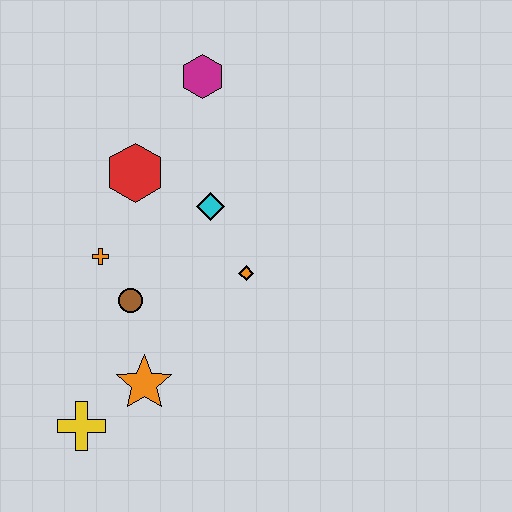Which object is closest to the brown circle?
The orange cross is closest to the brown circle.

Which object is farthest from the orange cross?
The magenta hexagon is farthest from the orange cross.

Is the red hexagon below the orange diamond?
No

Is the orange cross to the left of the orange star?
Yes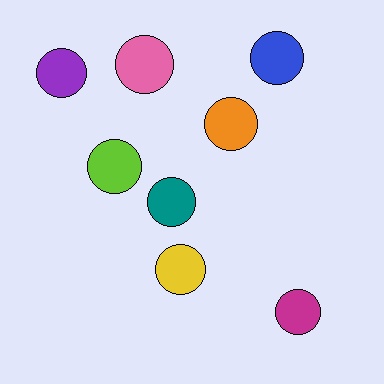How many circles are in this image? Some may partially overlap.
There are 8 circles.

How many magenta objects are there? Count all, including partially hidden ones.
There is 1 magenta object.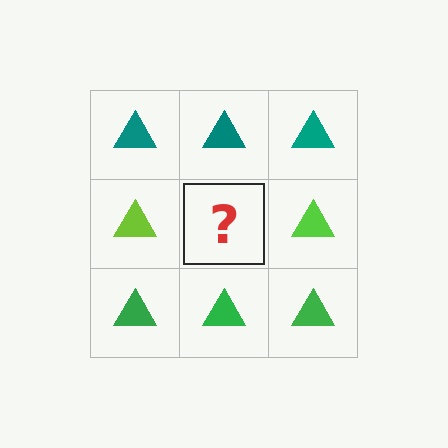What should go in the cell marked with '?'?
The missing cell should contain a lime triangle.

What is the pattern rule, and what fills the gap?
The rule is that each row has a consistent color. The gap should be filled with a lime triangle.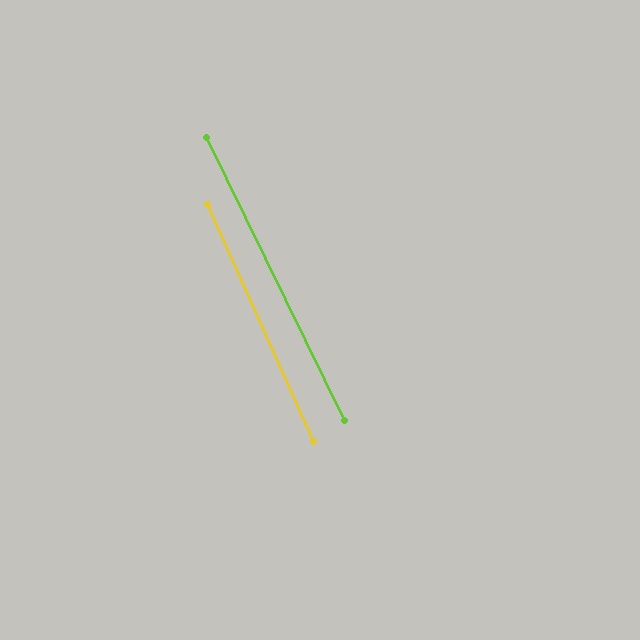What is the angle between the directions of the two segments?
Approximately 2 degrees.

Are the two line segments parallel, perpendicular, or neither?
Parallel — their directions differ by only 1.9°.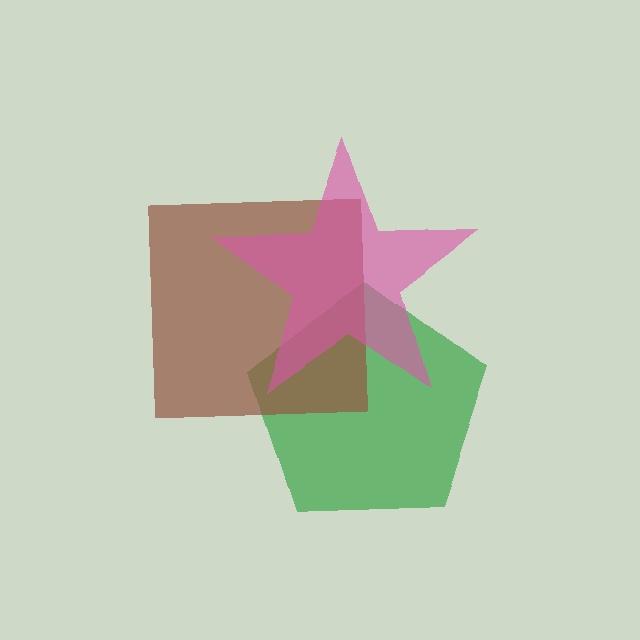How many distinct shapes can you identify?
There are 3 distinct shapes: a green pentagon, a brown square, a pink star.